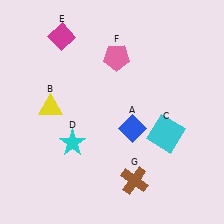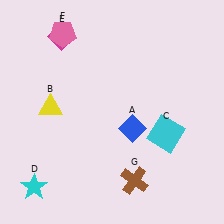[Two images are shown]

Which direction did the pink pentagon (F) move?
The pink pentagon (F) moved left.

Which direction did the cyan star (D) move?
The cyan star (D) moved down.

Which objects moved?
The objects that moved are: the cyan star (D), the pink pentagon (F).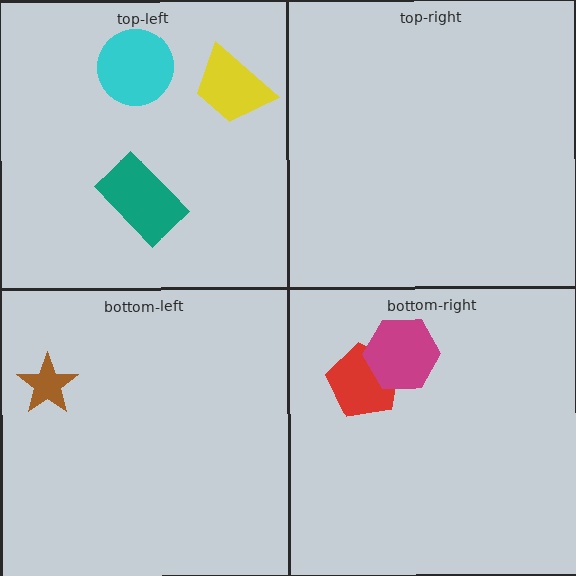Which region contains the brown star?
The bottom-left region.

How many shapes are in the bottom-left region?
1.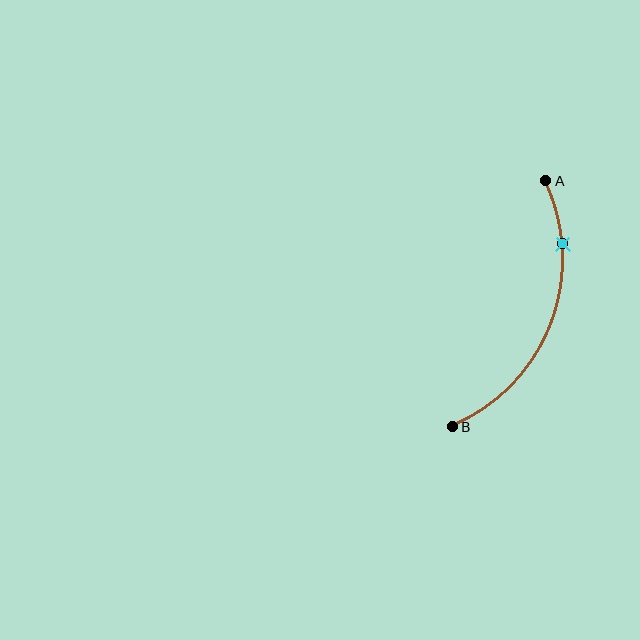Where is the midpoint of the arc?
The arc midpoint is the point on the curve farthest from the straight line joining A and B. It sits to the right of that line.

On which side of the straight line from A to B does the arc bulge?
The arc bulges to the right of the straight line connecting A and B.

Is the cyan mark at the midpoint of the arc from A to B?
No. The cyan mark lies on the arc but is closer to endpoint A. The arc midpoint would be at the point on the curve equidistant along the arc from both A and B.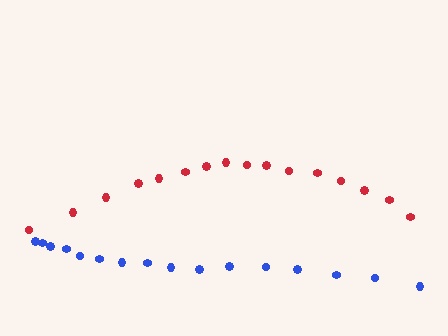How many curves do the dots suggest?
There are 2 distinct paths.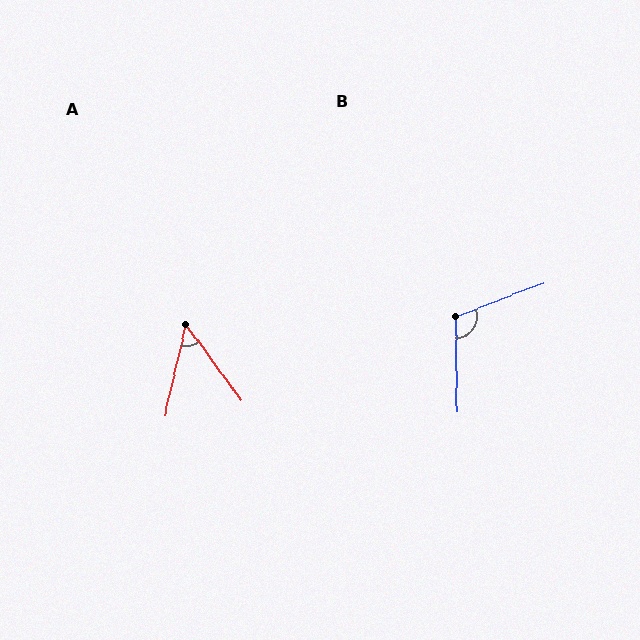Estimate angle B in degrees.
Approximately 111 degrees.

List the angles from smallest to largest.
A (49°), B (111°).